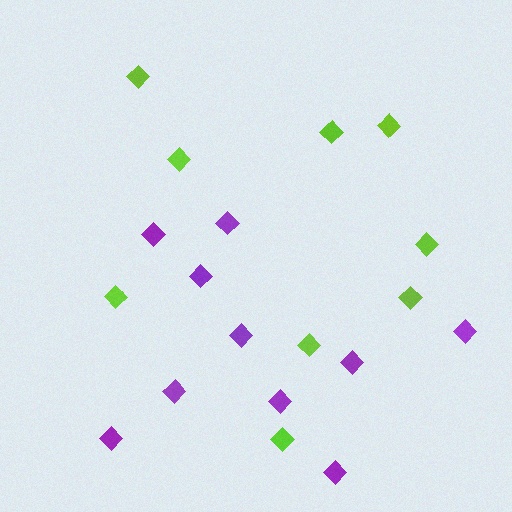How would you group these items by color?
There are 2 groups: one group of purple diamonds (10) and one group of lime diamonds (9).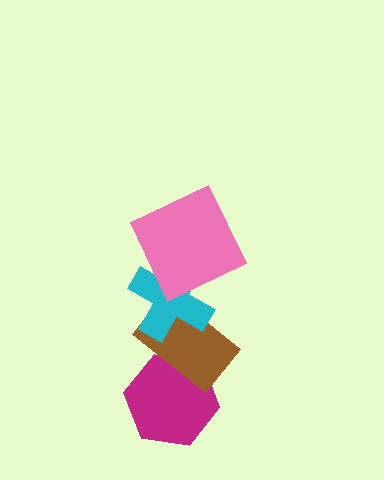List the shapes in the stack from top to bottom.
From top to bottom: the pink square, the cyan cross, the brown rectangle, the magenta hexagon.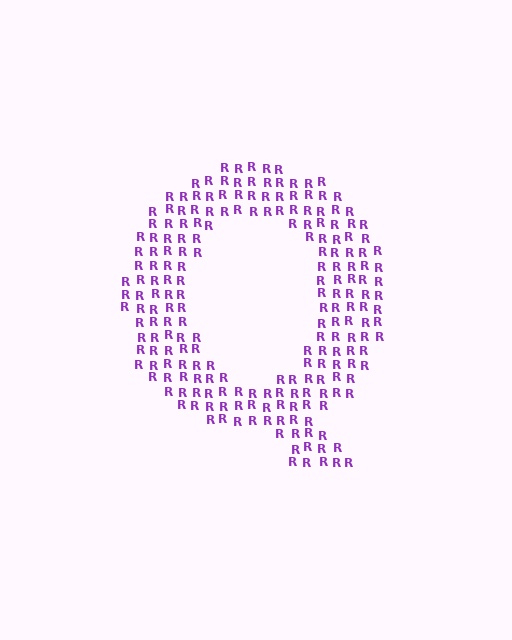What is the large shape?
The large shape is the letter Q.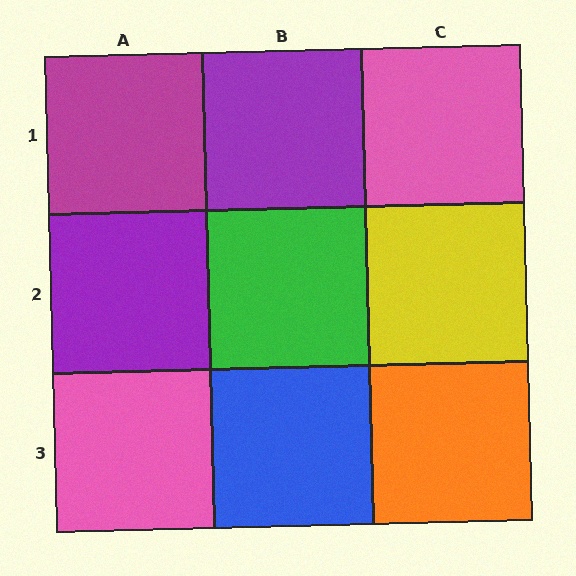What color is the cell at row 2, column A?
Purple.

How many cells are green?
1 cell is green.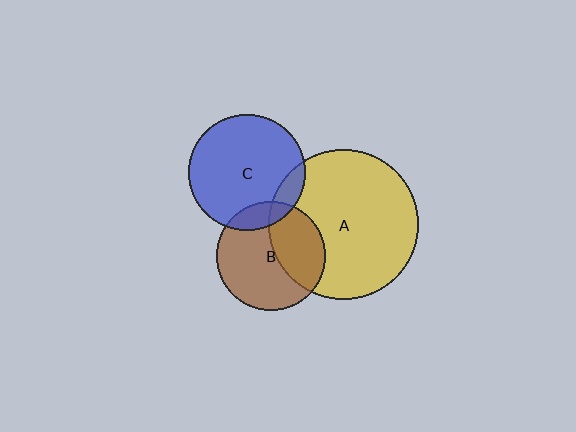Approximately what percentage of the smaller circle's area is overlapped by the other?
Approximately 15%.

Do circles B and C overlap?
Yes.